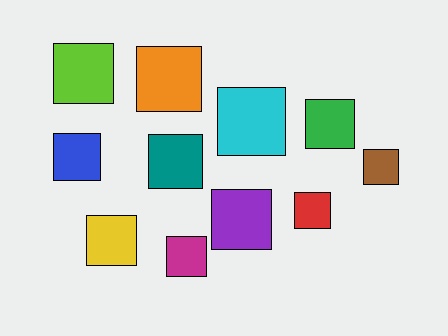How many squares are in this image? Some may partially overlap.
There are 11 squares.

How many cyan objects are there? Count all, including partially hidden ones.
There is 1 cyan object.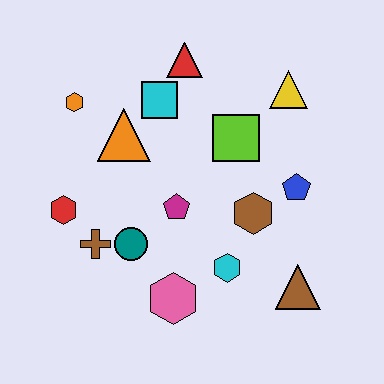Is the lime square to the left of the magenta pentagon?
No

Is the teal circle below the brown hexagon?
Yes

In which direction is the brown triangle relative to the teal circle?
The brown triangle is to the right of the teal circle.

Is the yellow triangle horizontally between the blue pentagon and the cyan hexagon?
Yes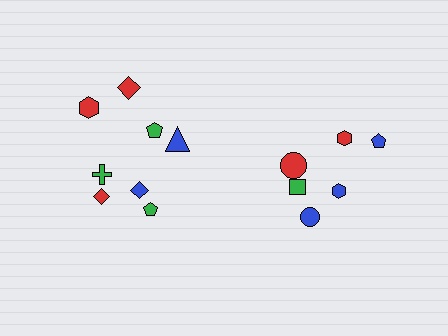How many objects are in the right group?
There are 6 objects.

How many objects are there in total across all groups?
There are 14 objects.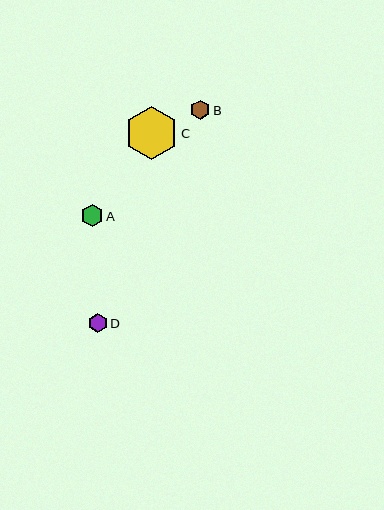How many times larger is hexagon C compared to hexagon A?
Hexagon C is approximately 2.4 times the size of hexagon A.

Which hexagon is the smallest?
Hexagon D is the smallest with a size of approximately 19 pixels.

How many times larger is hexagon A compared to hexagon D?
Hexagon A is approximately 1.2 times the size of hexagon D.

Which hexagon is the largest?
Hexagon C is the largest with a size of approximately 54 pixels.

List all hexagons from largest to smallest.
From largest to smallest: C, A, B, D.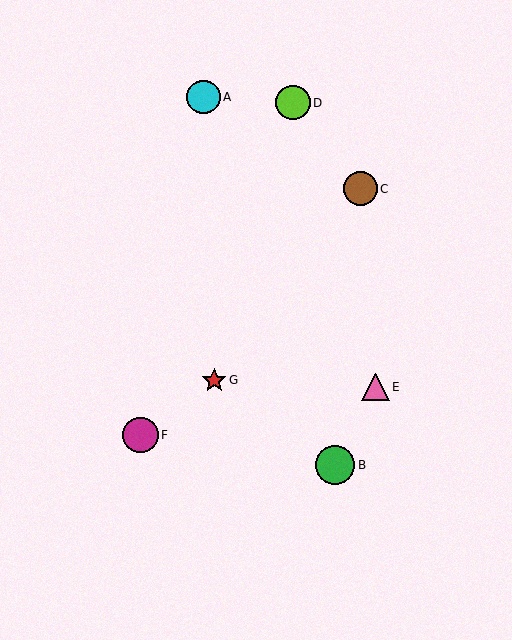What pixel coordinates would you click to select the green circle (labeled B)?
Click at (335, 465) to select the green circle B.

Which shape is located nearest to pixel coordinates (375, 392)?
The pink triangle (labeled E) at (375, 387) is nearest to that location.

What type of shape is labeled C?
Shape C is a brown circle.